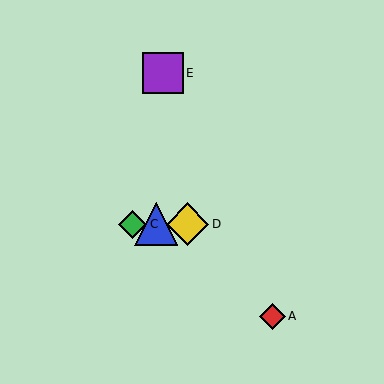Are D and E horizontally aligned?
No, D is at y≈224 and E is at y≈73.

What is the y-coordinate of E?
Object E is at y≈73.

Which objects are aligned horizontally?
Objects B, C, D are aligned horizontally.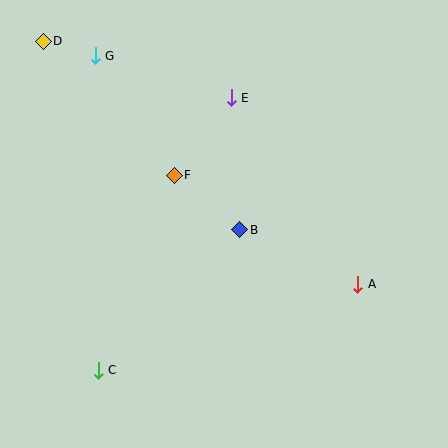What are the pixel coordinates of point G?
Point G is at (95, 56).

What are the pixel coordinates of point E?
Point E is at (231, 98).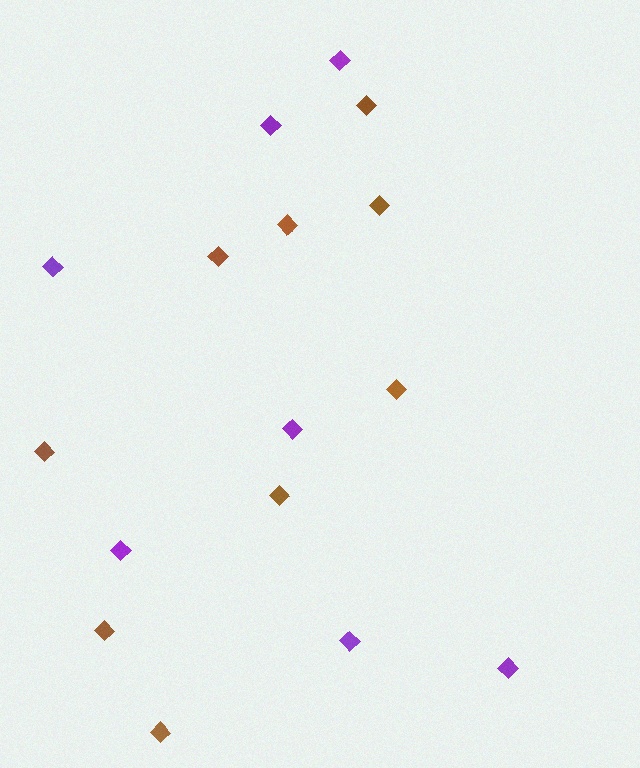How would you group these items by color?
There are 2 groups: one group of brown diamonds (9) and one group of purple diamonds (7).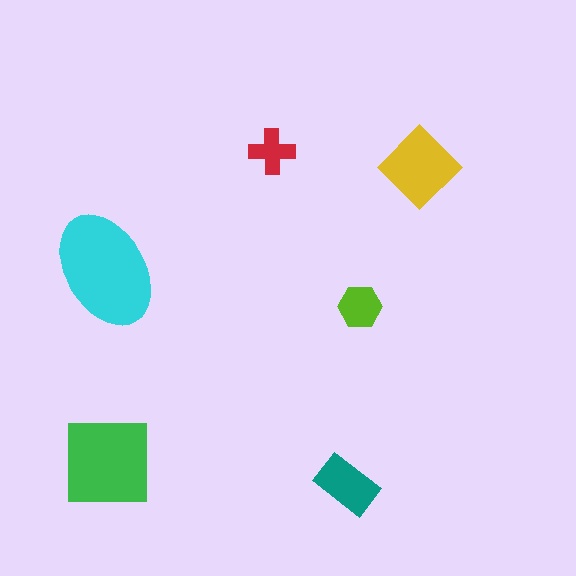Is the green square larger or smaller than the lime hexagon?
Larger.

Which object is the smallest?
The red cross.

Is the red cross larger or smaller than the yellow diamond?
Smaller.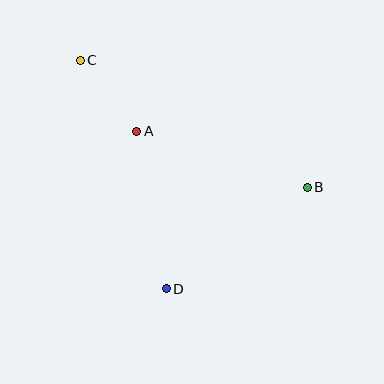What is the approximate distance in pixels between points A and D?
The distance between A and D is approximately 160 pixels.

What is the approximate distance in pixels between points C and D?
The distance between C and D is approximately 244 pixels.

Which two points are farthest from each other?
Points B and C are farthest from each other.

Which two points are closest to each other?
Points A and C are closest to each other.